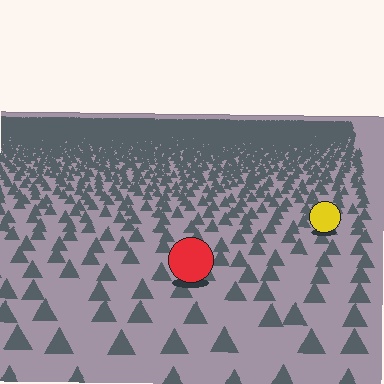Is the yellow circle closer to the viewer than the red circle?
No. The red circle is closer — you can tell from the texture gradient: the ground texture is coarser near it.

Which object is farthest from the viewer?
The yellow circle is farthest from the viewer. It appears smaller and the ground texture around it is denser.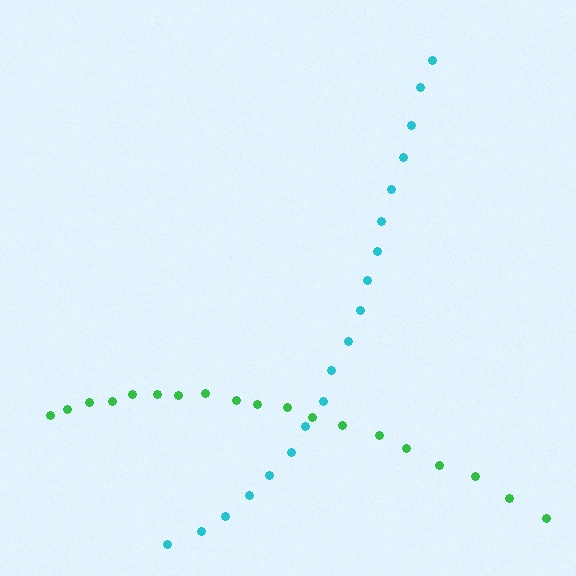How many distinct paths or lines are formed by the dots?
There are 2 distinct paths.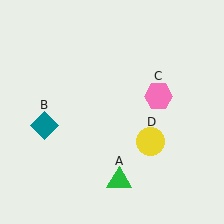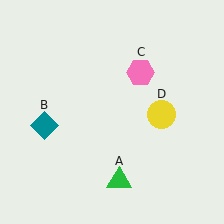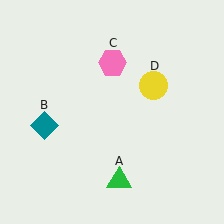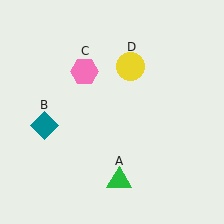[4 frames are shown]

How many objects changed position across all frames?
2 objects changed position: pink hexagon (object C), yellow circle (object D).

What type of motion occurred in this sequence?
The pink hexagon (object C), yellow circle (object D) rotated counterclockwise around the center of the scene.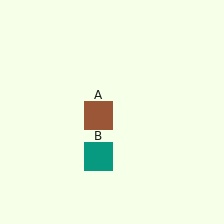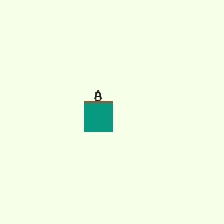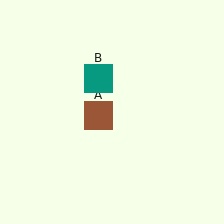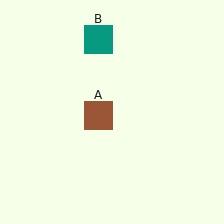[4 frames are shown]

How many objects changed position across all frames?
1 object changed position: teal square (object B).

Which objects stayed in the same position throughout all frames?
Brown square (object A) remained stationary.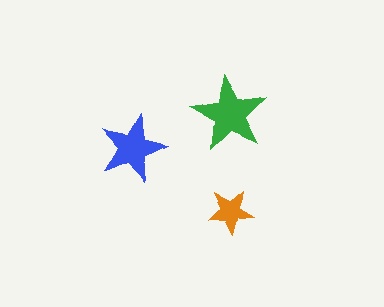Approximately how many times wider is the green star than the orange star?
About 1.5 times wider.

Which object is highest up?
The green star is topmost.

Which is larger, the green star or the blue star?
The green one.